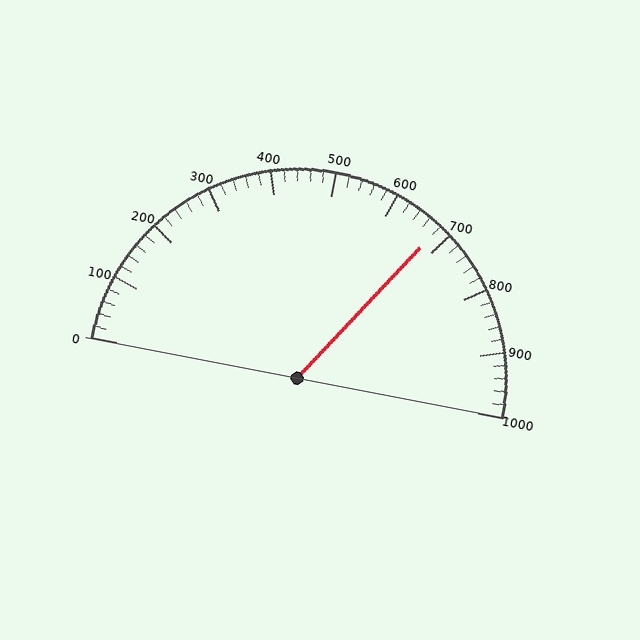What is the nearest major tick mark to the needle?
The nearest major tick mark is 700.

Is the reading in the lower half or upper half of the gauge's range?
The reading is in the upper half of the range (0 to 1000).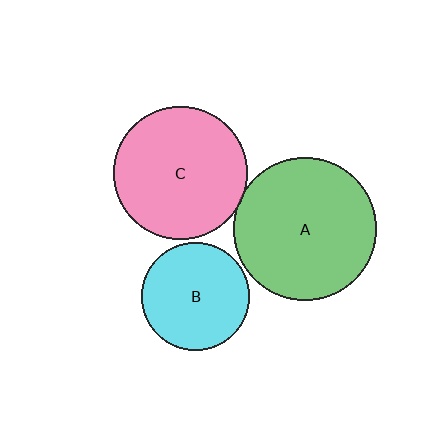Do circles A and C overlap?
Yes.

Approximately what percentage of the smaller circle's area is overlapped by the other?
Approximately 5%.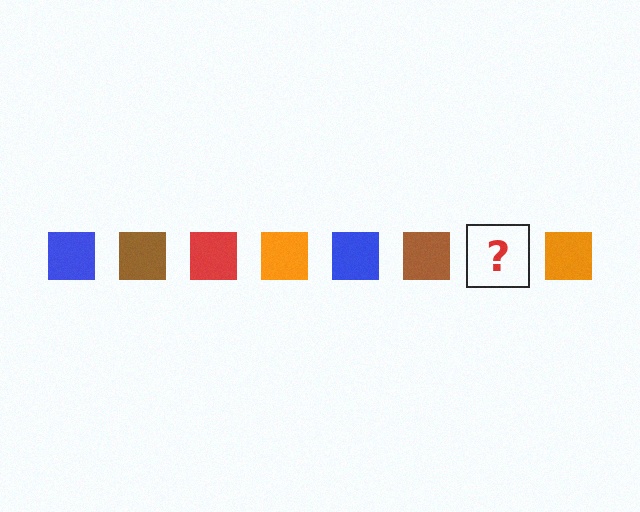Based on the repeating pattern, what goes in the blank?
The blank should be a red square.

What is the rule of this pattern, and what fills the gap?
The rule is that the pattern cycles through blue, brown, red, orange squares. The gap should be filled with a red square.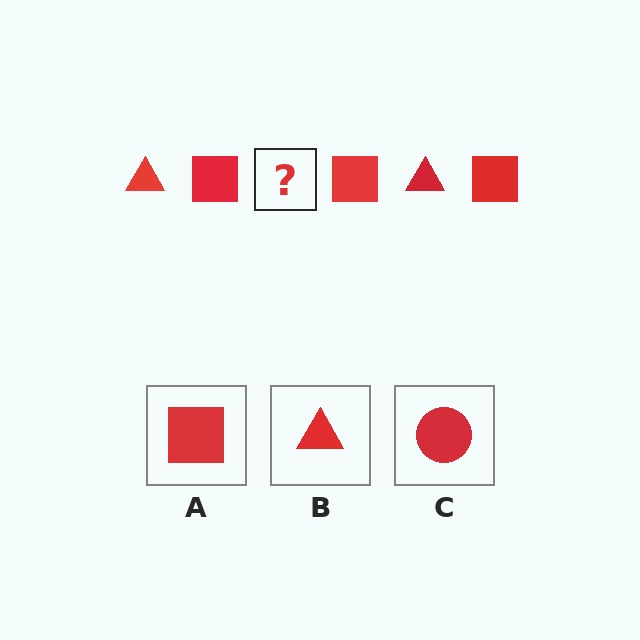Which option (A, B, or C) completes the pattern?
B.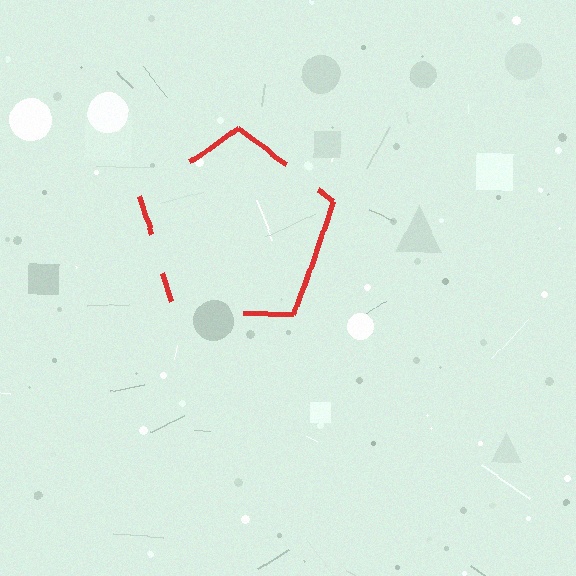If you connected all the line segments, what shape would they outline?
They would outline a pentagon.